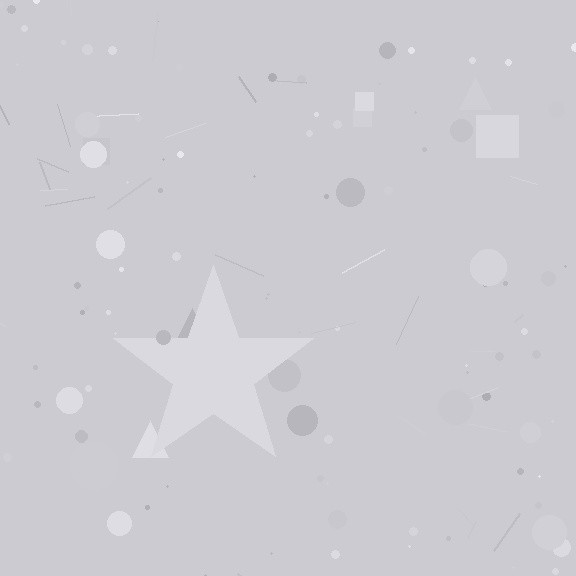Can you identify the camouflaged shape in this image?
The camouflaged shape is a star.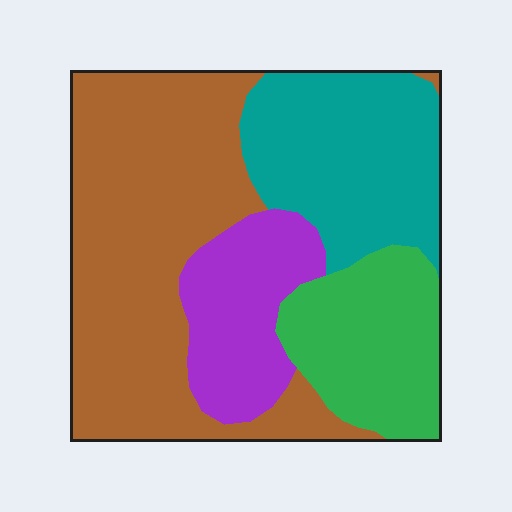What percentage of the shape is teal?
Teal covers 24% of the shape.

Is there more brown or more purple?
Brown.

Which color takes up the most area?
Brown, at roughly 45%.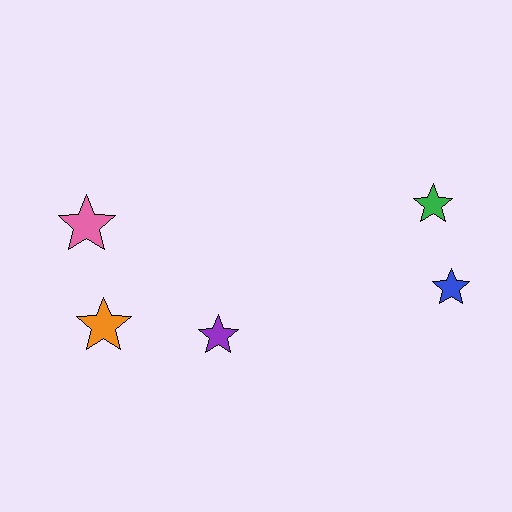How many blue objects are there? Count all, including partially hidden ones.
There is 1 blue object.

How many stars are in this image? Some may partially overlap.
There are 5 stars.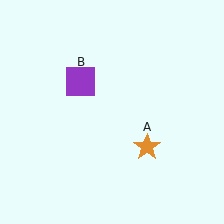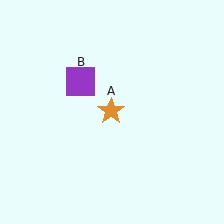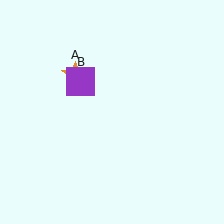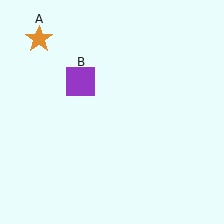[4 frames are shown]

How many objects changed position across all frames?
1 object changed position: orange star (object A).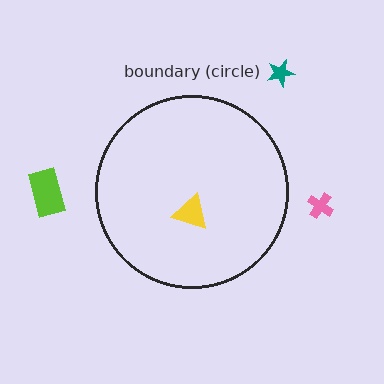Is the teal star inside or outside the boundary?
Outside.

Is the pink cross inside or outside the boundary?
Outside.